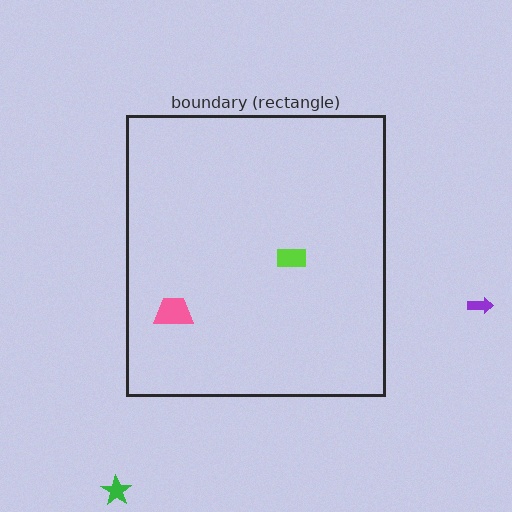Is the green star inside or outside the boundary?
Outside.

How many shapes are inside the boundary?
2 inside, 2 outside.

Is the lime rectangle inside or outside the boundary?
Inside.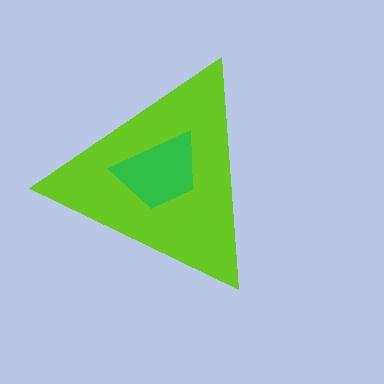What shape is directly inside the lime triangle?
The green trapezoid.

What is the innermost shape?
The green trapezoid.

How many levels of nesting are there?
2.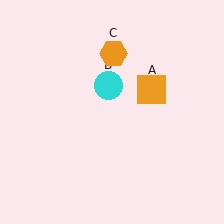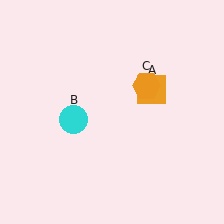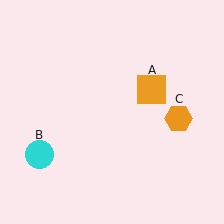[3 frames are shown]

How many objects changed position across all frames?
2 objects changed position: cyan circle (object B), orange hexagon (object C).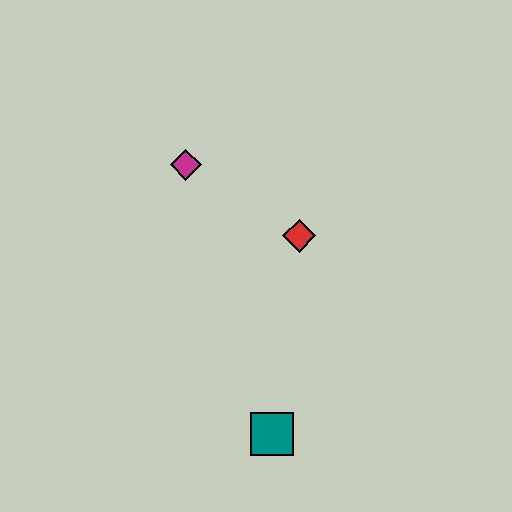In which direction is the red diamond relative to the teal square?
The red diamond is above the teal square.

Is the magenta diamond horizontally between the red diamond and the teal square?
No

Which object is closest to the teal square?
The red diamond is closest to the teal square.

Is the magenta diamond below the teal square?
No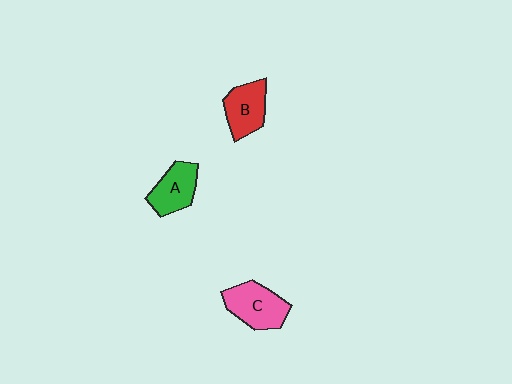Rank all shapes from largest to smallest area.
From largest to smallest: C (pink), B (red), A (green).